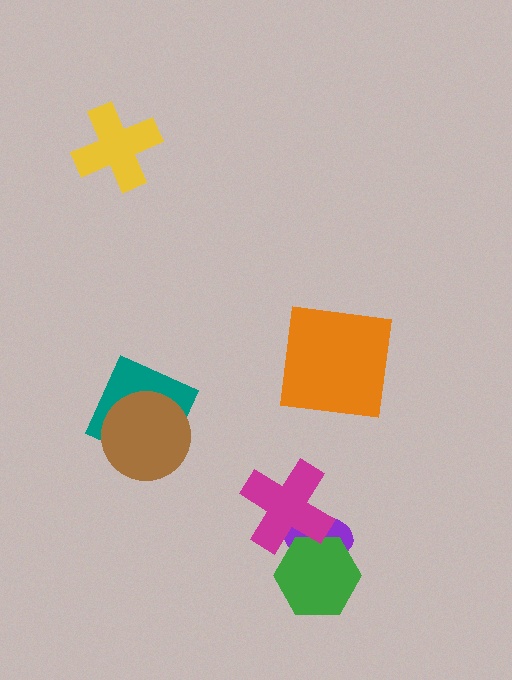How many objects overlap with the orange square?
0 objects overlap with the orange square.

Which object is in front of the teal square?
The brown circle is in front of the teal square.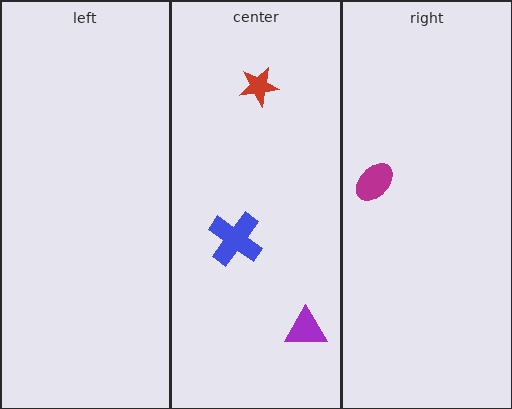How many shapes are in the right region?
1.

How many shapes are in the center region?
3.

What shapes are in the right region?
The magenta ellipse.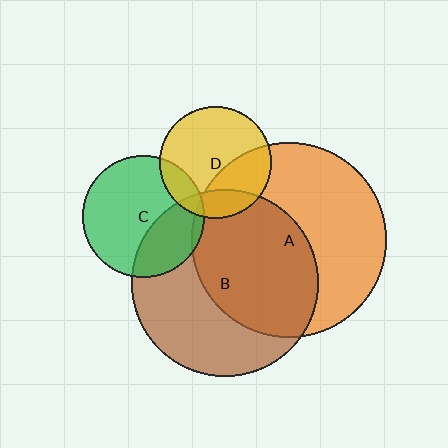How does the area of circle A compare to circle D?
Approximately 3.0 times.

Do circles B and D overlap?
Yes.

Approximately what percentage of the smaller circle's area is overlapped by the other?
Approximately 15%.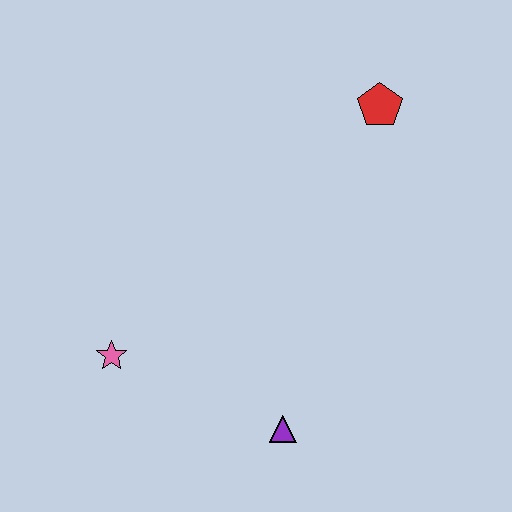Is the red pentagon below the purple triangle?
No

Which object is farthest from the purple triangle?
The red pentagon is farthest from the purple triangle.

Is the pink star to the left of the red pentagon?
Yes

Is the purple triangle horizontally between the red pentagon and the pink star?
Yes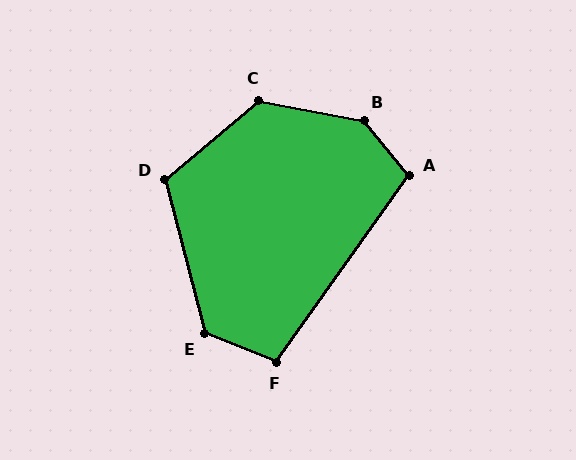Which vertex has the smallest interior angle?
F, at approximately 103 degrees.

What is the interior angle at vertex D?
Approximately 116 degrees (obtuse).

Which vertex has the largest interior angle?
B, at approximately 141 degrees.